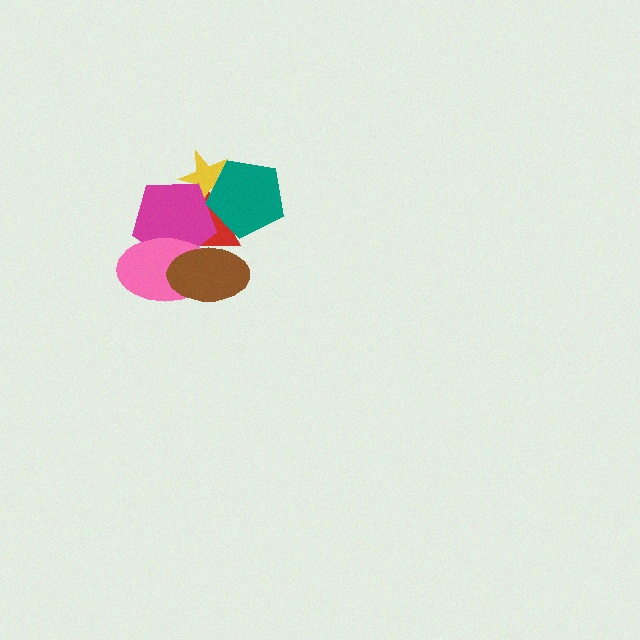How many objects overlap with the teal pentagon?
3 objects overlap with the teal pentagon.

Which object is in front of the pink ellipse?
The brown ellipse is in front of the pink ellipse.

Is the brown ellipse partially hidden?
No, no other shape covers it.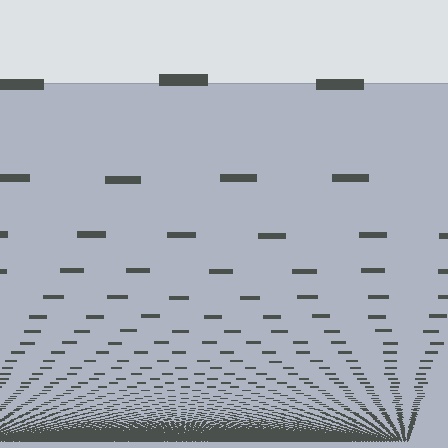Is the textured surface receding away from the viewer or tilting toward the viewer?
The surface appears to tilt toward the viewer. Texture elements get larger and sparser toward the top.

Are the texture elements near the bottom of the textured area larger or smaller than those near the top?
Smaller. The gradient is inverted — elements near the bottom are smaller and denser.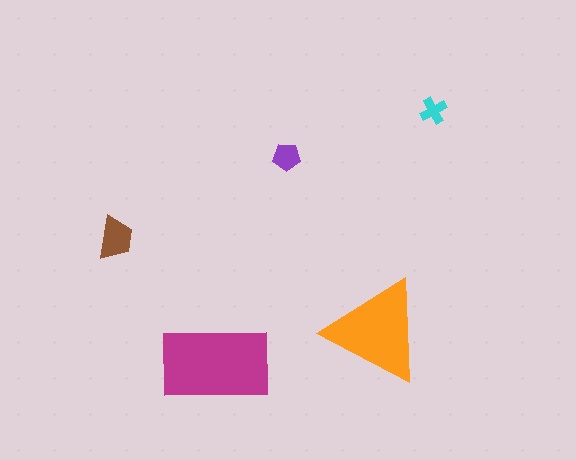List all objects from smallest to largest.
The cyan cross, the purple pentagon, the brown trapezoid, the orange triangle, the magenta rectangle.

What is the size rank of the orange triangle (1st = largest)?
2nd.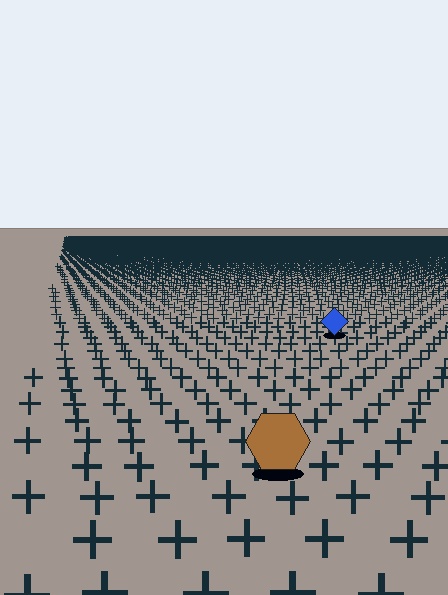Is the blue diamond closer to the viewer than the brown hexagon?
No. The brown hexagon is closer — you can tell from the texture gradient: the ground texture is coarser near it.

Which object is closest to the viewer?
The brown hexagon is closest. The texture marks near it are larger and more spread out.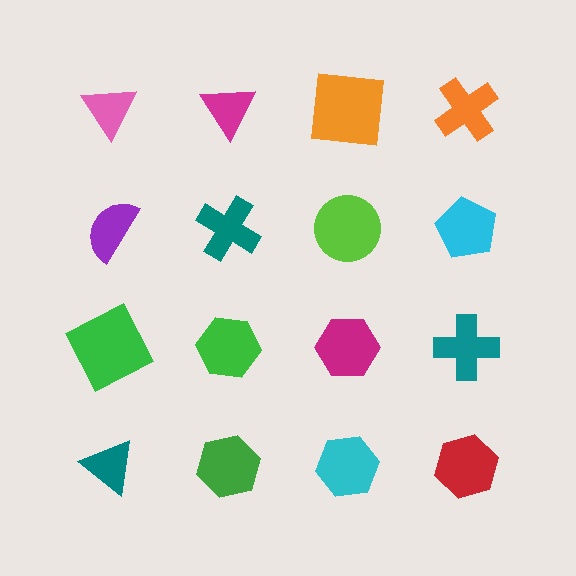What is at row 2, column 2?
A teal cross.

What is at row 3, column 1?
A green square.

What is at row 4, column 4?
A red hexagon.